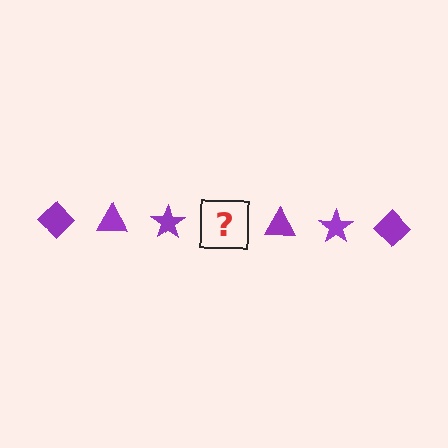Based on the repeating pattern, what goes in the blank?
The blank should be a purple diamond.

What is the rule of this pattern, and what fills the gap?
The rule is that the pattern cycles through diamond, triangle, star shapes in purple. The gap should be filled with a purple diamond.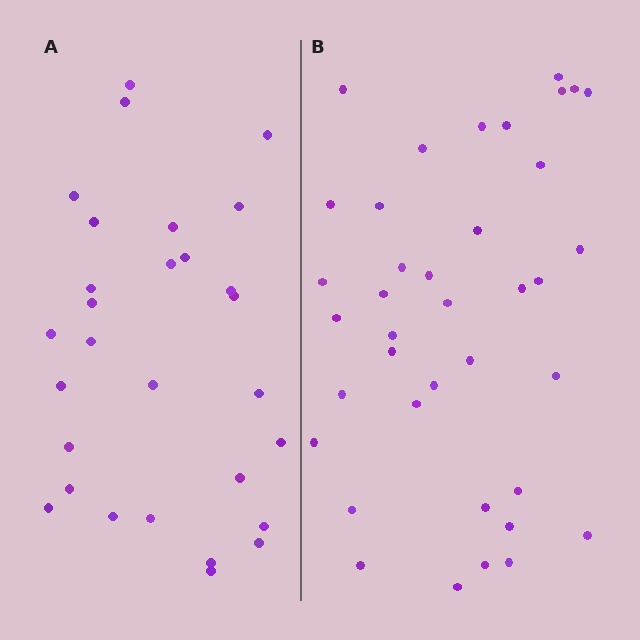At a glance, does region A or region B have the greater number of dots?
Region B (the right region) has more dots.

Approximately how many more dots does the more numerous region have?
Region B has roughly 8 or so more dots than region A.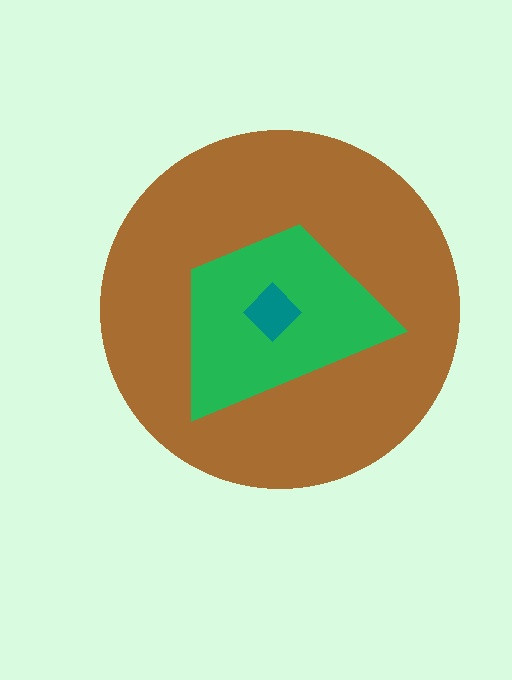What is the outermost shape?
The brown circle.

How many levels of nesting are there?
3.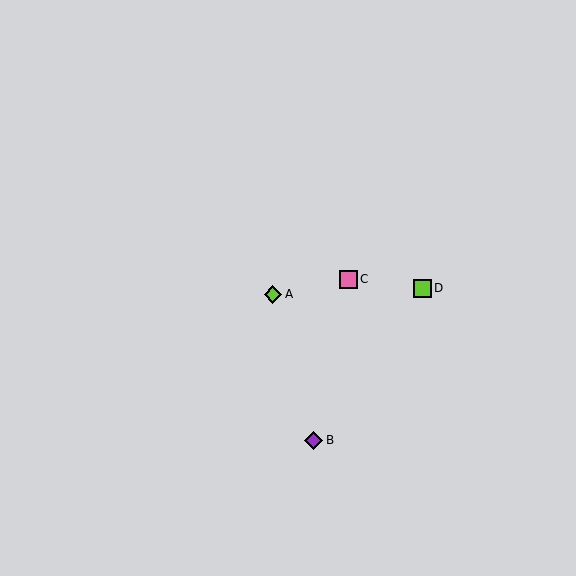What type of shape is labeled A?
Shape A is a lime diamond.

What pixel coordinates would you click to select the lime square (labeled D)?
Click at (422, 288) to select the lime square D.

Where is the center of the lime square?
The center of the lime square is at (422, 288).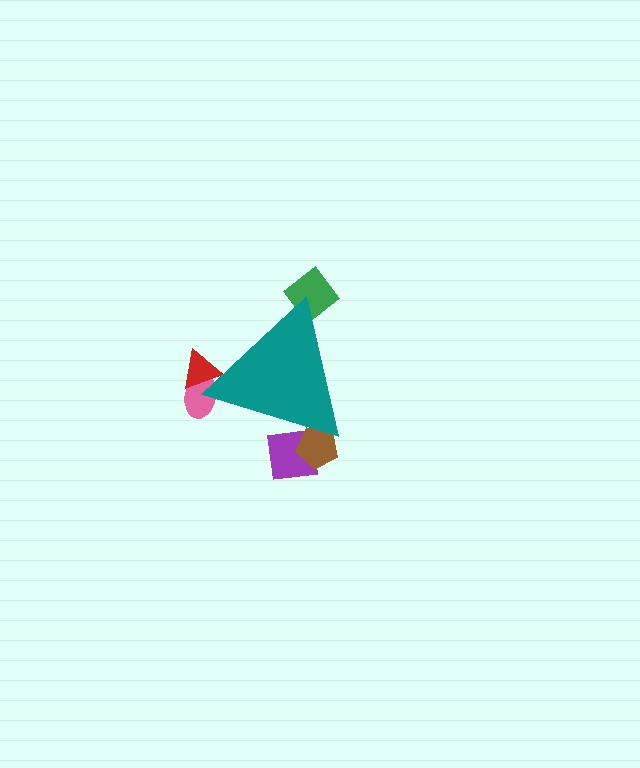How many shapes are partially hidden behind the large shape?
5 shapes are partially hidden.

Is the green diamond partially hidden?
Yes, the green diamond is partially hidden behind the teal triangle.